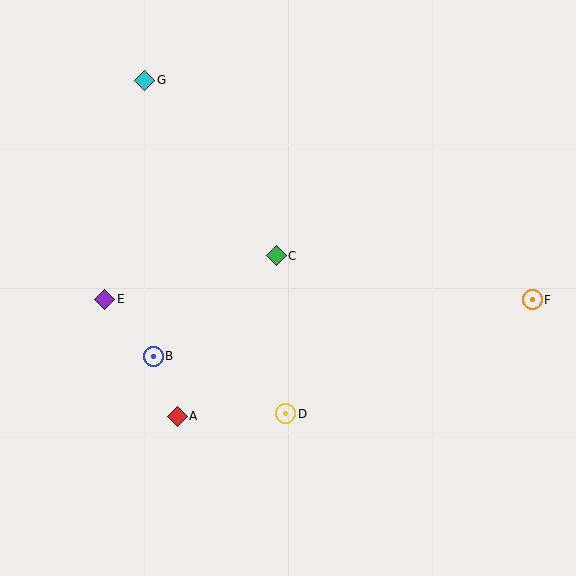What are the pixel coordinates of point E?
Point E is at (105, 299).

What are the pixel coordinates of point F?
Point F is at (532, 300).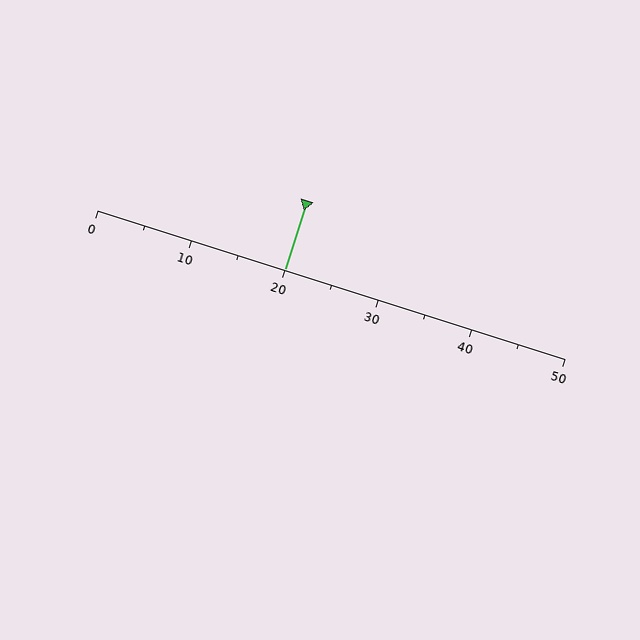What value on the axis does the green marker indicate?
The marker indicates approximately 20.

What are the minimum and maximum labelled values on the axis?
The axis runs from 0 to 50.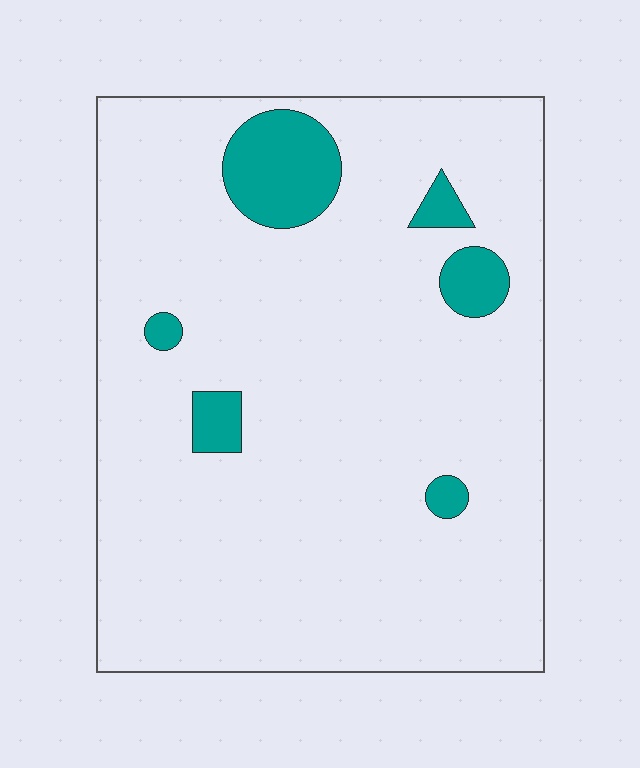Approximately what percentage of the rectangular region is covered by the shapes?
Approximately 10%.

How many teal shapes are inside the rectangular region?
6.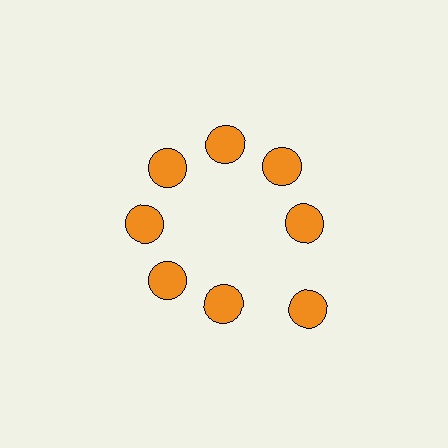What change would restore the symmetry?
The symmetry would be restored by moving it inward, back onto the ring so that all 8 circles sit at equal angles and equal distance from the center.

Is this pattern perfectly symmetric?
No. The 8 orange circles are arranged in a ring, but one element near the 4 o'clock position is pushed outward from the center, breaking the 8-fold rotational symmetry.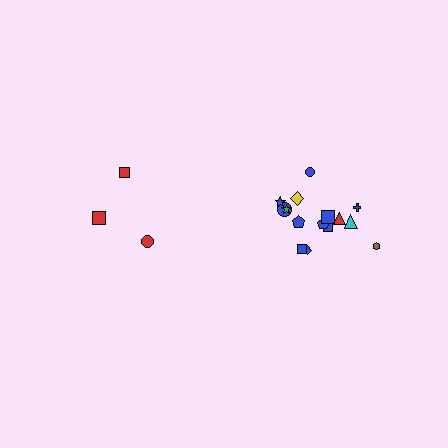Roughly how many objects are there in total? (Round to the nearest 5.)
Roughly 20 objects in total.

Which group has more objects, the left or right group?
The right group.